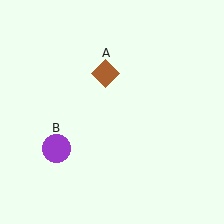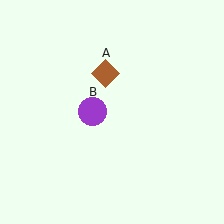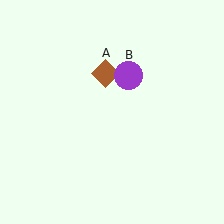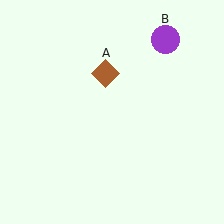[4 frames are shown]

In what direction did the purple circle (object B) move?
The purple circle (object B) moved up and to the right.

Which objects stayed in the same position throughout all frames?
Brown diamond (object A) remained stationary.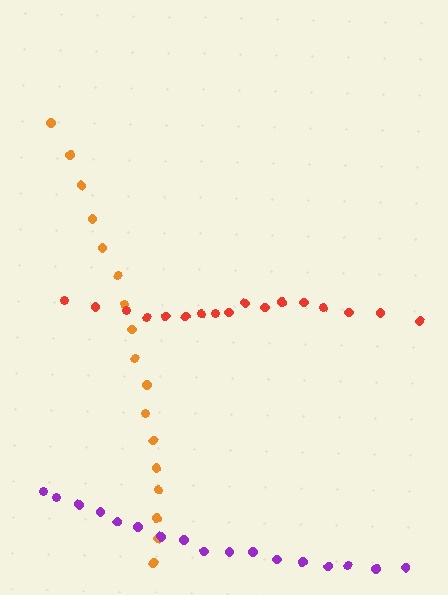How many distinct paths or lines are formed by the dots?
There are 3 distinct paths.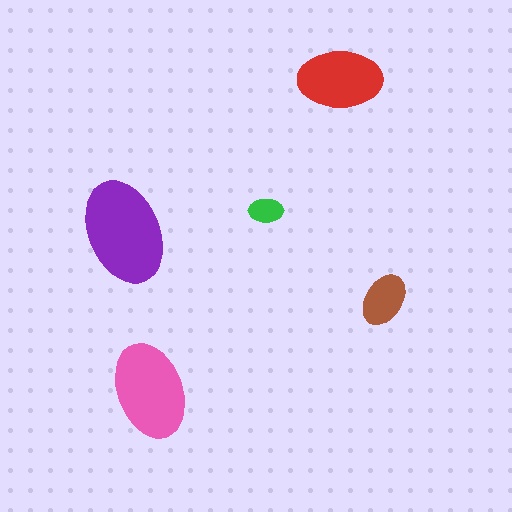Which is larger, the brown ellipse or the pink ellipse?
The pink one.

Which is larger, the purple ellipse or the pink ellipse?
The purple one.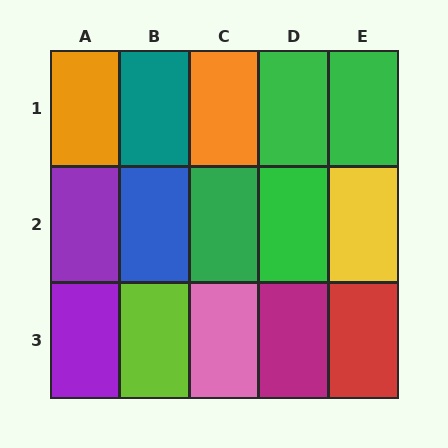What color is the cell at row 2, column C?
Green.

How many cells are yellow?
1 cell is yellow.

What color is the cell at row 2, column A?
Purple.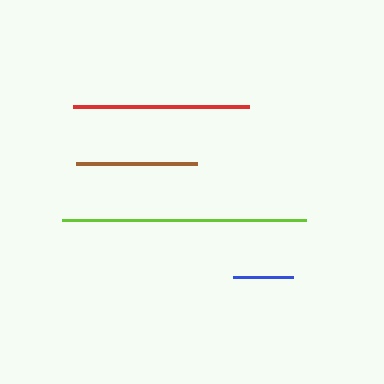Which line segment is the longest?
The lime line is the longest at approximately 244 pixels.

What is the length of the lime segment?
The lime segment is approximately 244 pixels long.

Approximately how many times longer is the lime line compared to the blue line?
The lime line is approximately 4.0 times the length of the blue line.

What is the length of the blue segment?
The blue segment is approximately 61 pixels long.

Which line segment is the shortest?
The blue line is the shortest at approximately 61 pixels.